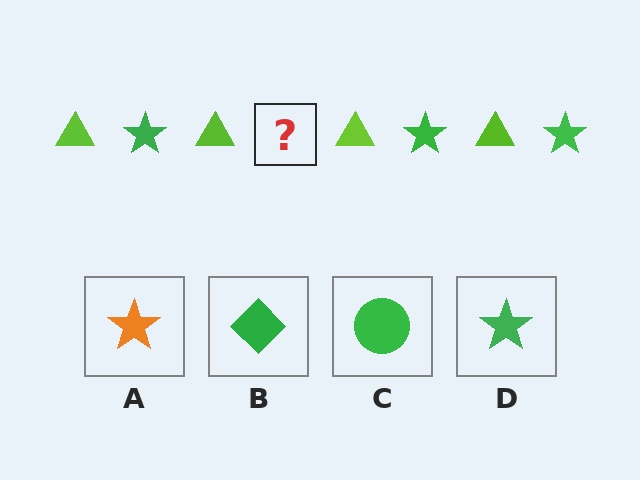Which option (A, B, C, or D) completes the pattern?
D.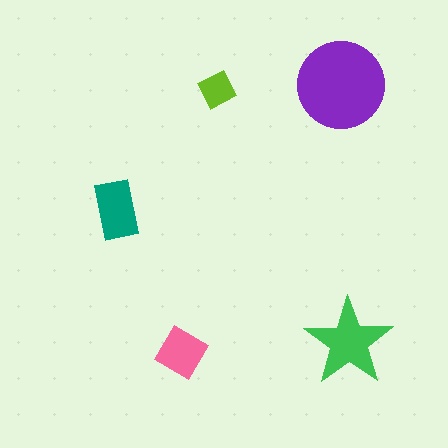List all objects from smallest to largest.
The lime square, the pink diamond, the teal rectangle, the green star, the purple circle.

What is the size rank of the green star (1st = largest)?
2nd.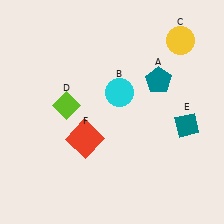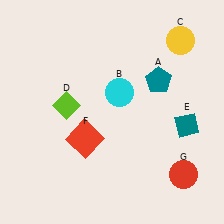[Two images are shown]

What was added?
A red circle (G) was added in Image 2.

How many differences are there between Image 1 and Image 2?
There is 1 difference between the two images.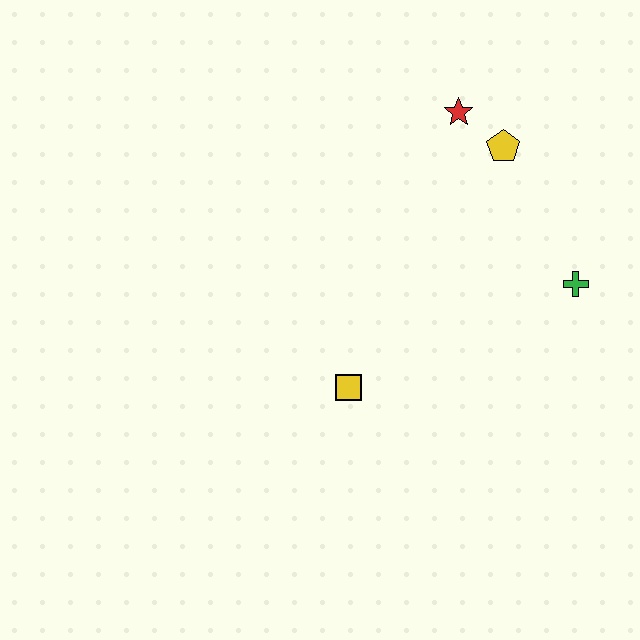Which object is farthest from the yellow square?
The red star is farthest from the yellow square.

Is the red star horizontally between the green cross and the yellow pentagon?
No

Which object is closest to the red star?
The yellow pentagon is closest to the red star.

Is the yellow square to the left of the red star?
Yes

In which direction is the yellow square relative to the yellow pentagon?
The yellow square is below the yellow pentagon.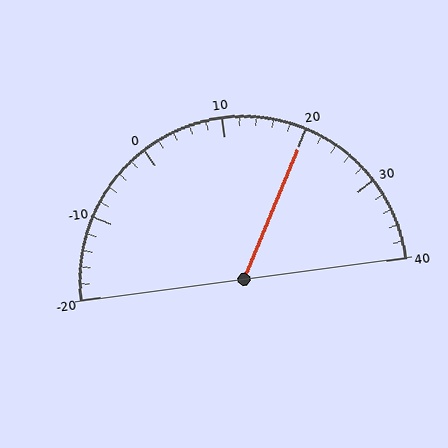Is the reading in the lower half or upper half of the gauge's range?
The reading is in the upper half of the range (-20 to 40).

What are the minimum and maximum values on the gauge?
The gauge ranges from -20 to 40.